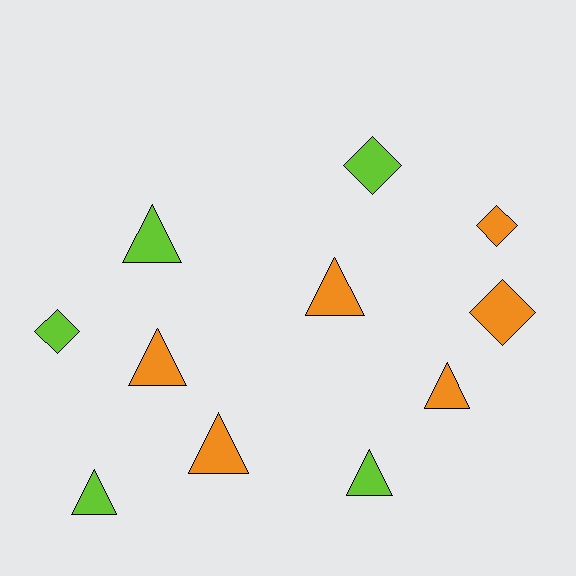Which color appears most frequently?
Orange, with 6 objects.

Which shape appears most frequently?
Triangle, with 7 objects.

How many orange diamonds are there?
There are 2 orange diamonds.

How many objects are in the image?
There are 11 objects.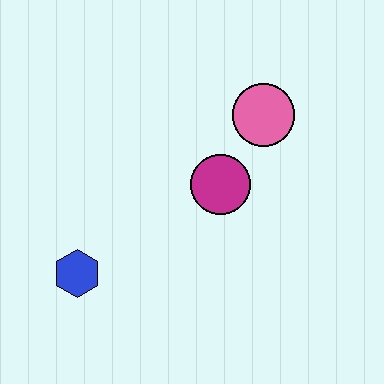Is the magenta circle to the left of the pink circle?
Yes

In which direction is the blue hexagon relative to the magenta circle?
The blue hexagon is to the left of the magenta circle.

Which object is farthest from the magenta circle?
The blue hexagon is farthest from the magenta circle.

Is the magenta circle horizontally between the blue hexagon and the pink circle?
Yes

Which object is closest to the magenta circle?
The pink circle is closest to the magenta circle.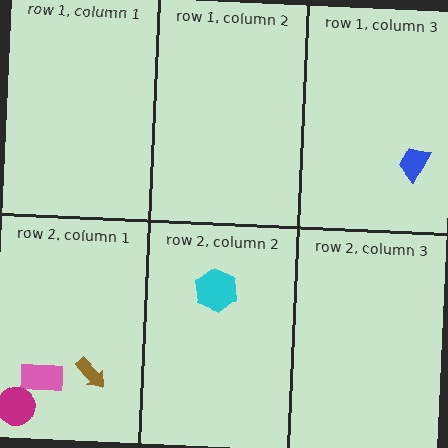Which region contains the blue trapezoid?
The row 1, column 3 region.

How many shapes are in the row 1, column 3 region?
1.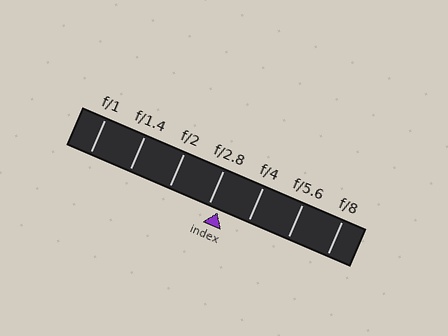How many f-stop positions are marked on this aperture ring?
There are 7 f-stop positions marked.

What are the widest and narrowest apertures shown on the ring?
The widest aperture shown is f/1 and the narrowest is f/8.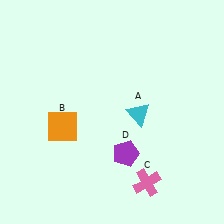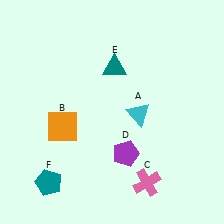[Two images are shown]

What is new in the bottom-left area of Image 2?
A teal pentagon (F) was added in the bottom-left area of Image 2.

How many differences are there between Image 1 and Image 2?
There are 2 differences between the two images.